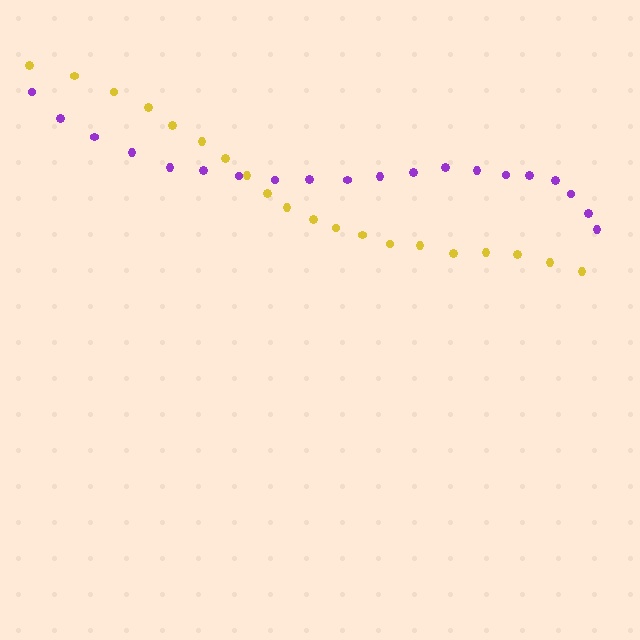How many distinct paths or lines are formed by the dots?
There are 2 distinct paths.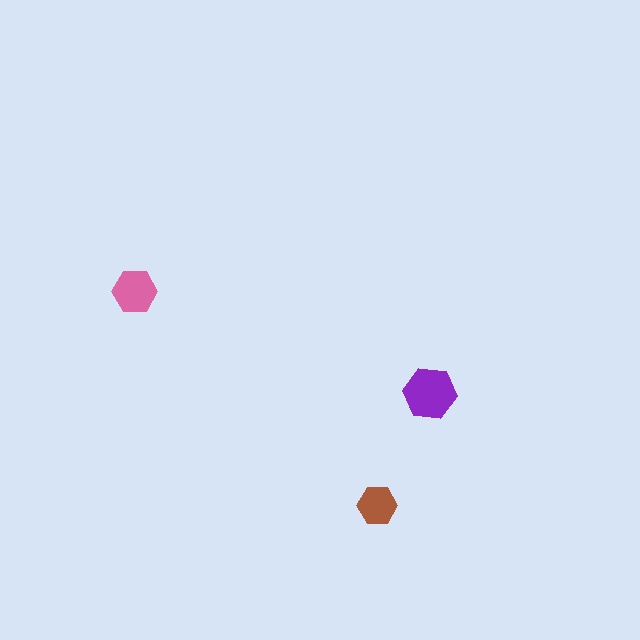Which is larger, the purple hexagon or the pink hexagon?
The purple one.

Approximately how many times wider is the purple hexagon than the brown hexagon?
About 1.5 times wider.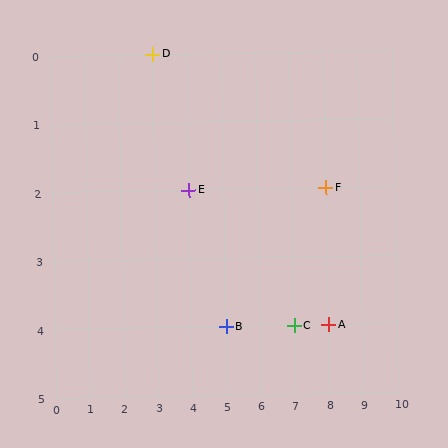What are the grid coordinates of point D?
Point D is at grid coordinates (3, 0).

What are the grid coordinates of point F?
Point F is at grid coordinates (8, 2).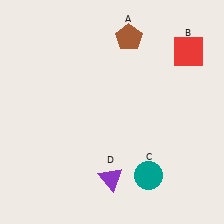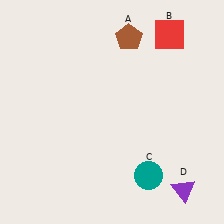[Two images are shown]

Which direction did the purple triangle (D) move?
The purple triangle (D) moved right.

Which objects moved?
The objects that moved are: the red square (B), the purple triangle (D).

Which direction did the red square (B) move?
The red square (B) moved left.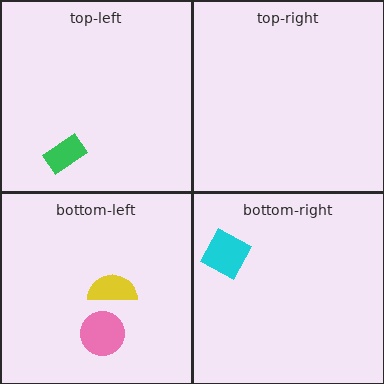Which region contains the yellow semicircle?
The bottom-left region.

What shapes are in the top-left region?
The green rectangle.